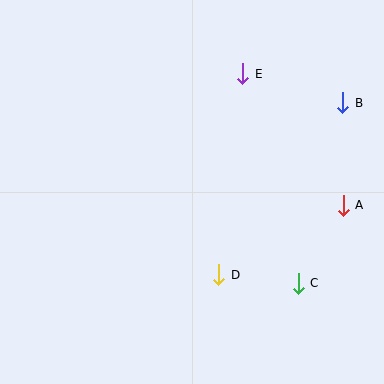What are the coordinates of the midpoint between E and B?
The midpoint between E and B is at (293, 88).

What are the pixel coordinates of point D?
Point D is at (219, 275).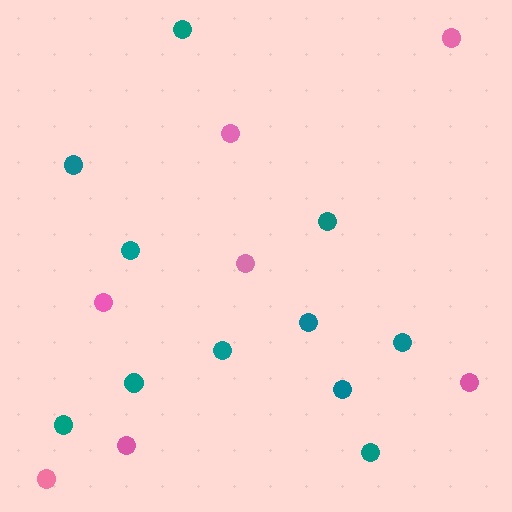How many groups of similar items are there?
There are 2 groups: one group of pink circles (7) and one group of teal circles (11).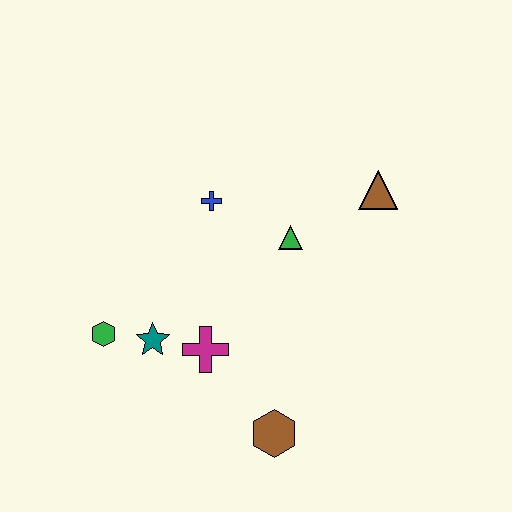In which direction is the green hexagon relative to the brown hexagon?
The green hexagon is to the left of the brown hexagon.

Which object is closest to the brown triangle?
The green triangle is closest to the brown triangle.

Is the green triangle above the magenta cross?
Yes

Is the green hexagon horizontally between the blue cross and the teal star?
No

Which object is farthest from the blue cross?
The brown hexagon is farthest from the blue cross.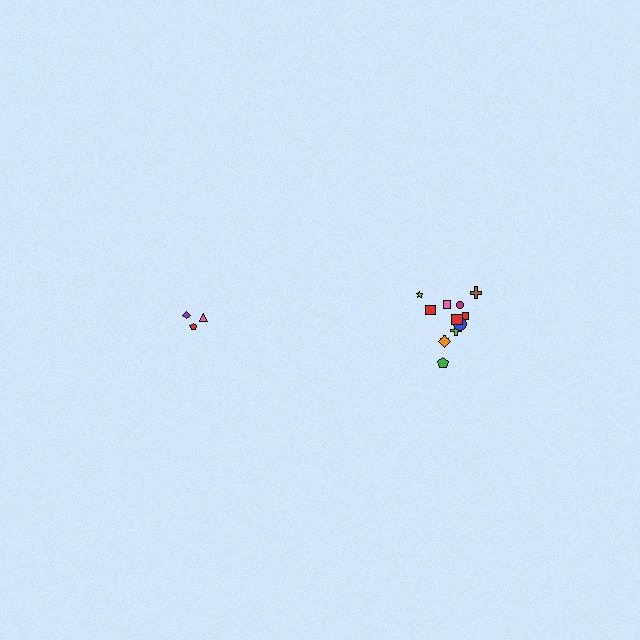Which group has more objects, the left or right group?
The right group.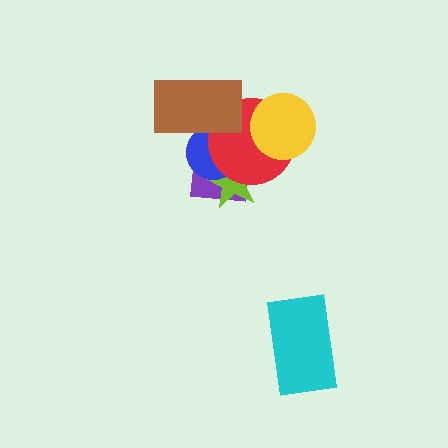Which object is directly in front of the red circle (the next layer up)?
The brown rectangle is directly in front of the red circle.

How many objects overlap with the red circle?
5 objects overlap with the red circle.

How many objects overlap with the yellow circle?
1 object overlaps with the yellow circle.